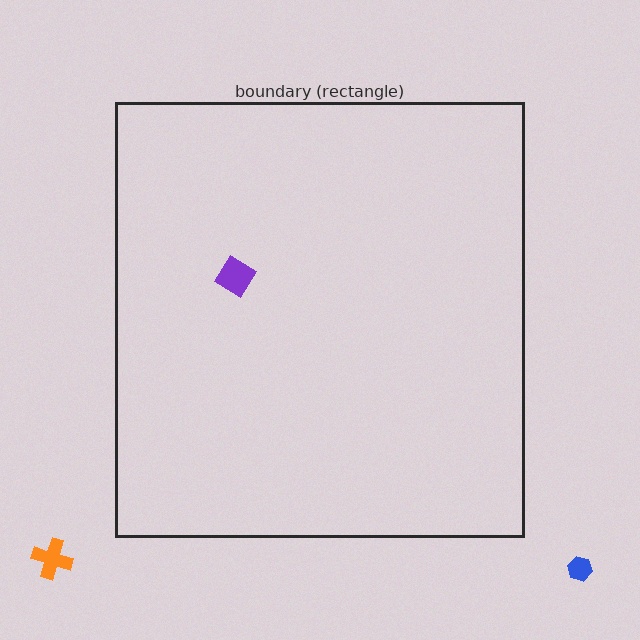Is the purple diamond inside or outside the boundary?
Inside.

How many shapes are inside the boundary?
1 inside, 2 outside.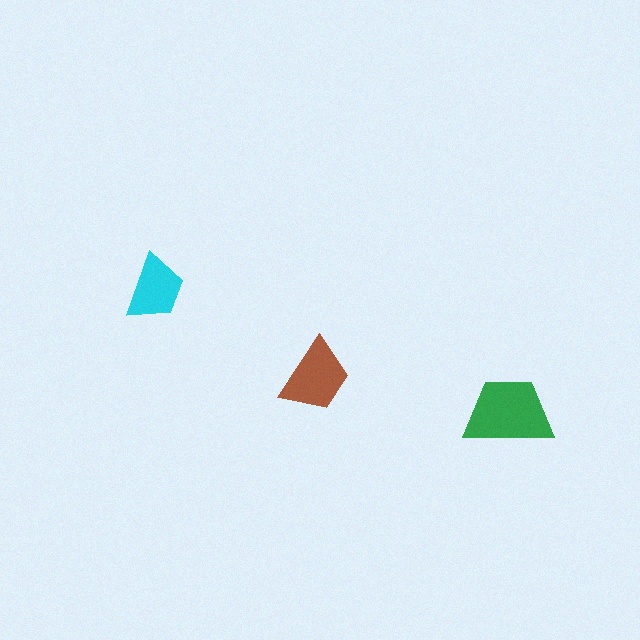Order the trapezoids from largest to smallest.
the green one, the brown one, the cyan one.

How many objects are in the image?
There are 3 objects in the image.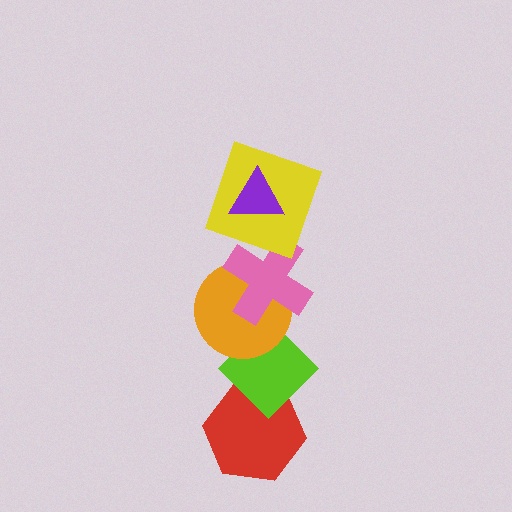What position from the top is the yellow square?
The yellow square is 2nd from the top.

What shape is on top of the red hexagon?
The lime diamond is on top of the red hexagon.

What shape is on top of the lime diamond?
The orange circle is on top of the lime diamond.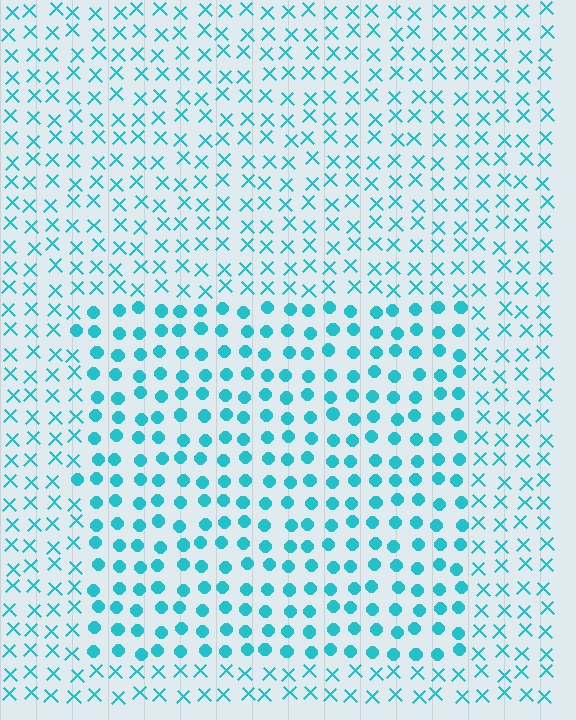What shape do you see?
I see a rectangle.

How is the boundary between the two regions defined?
The boundary is defined by a change in element shape: circles inside vs. X marks outside. All elements share the same color and spacing.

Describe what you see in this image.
The image is filled with small cyan elements arranged in a uniform grid. A rectangle-shaped region contains circles, while the surrounding area contains X marks. The boundary is defined purely by the change in element shape.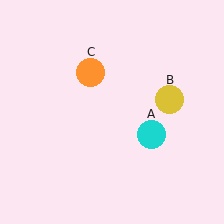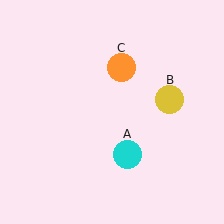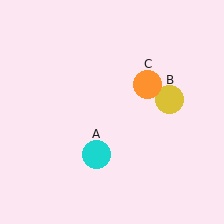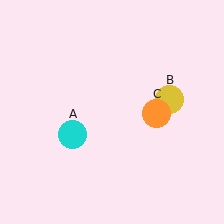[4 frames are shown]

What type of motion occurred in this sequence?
The cyan circle (object A), orange circle (object C) rotated clockwise around the center of the scene.